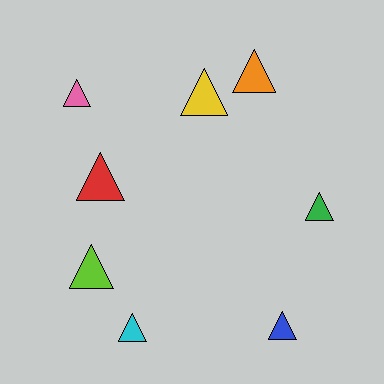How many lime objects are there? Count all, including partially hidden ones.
There is 1 lime object.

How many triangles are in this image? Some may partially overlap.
There are 8 triangles.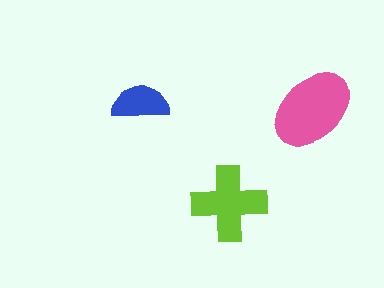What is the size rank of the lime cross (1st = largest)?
2nd.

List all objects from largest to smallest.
The pink ellipse, the lime cross, the blue semicircle.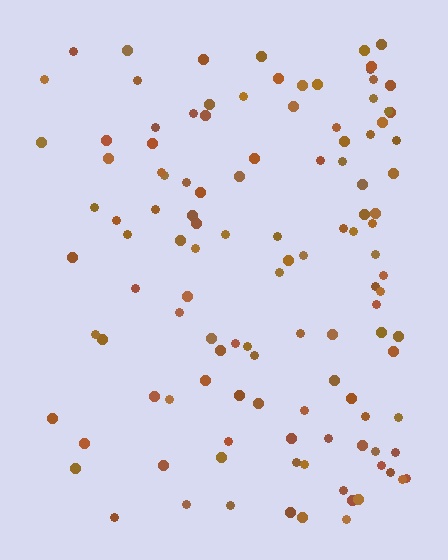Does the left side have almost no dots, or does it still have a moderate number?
Still a moderate number, just noticeably fewer than the right.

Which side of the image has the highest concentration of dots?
The right.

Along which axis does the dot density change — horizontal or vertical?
Horizontal.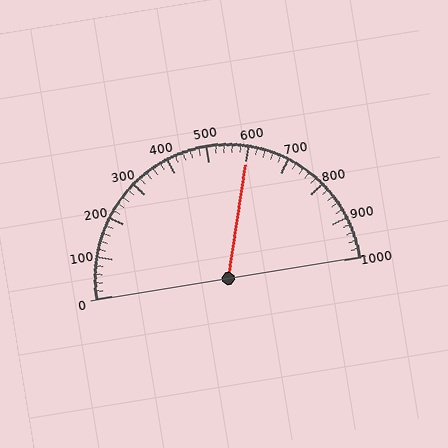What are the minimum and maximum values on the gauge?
The gauge ranges from 0 to 1000.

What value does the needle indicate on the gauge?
The needle indicates approximately 600.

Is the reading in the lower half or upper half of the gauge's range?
The reading is in the upper half of the range (0 to 1000).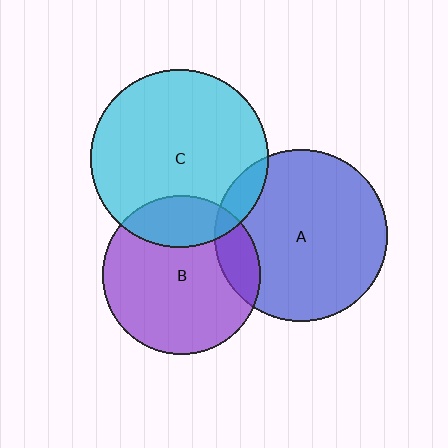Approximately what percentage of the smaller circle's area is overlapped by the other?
Approximately 15%.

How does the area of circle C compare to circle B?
Approximately 1.3 times.